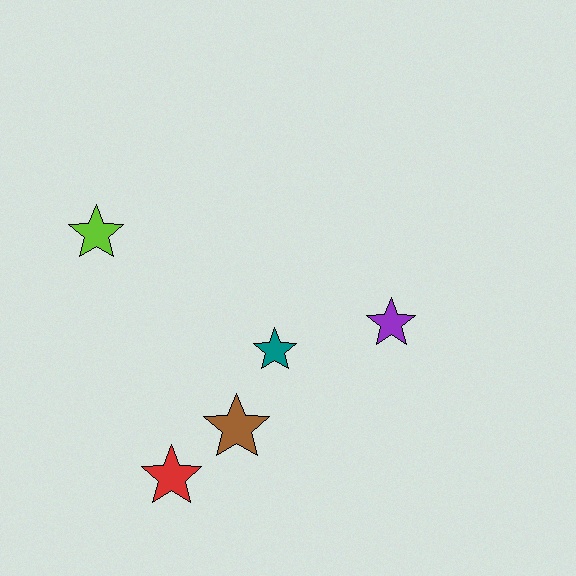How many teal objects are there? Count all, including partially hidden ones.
There is 1 teal object.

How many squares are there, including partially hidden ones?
There are no squares.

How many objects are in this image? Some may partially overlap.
There are 5 objects.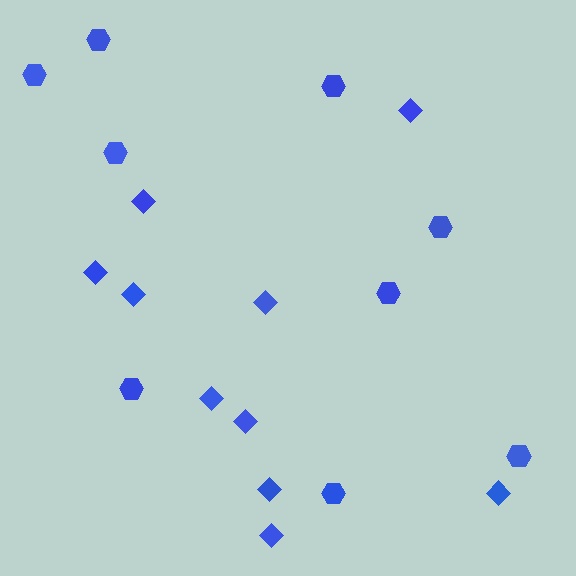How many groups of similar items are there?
There are 2 groups: one group of hexagons (9) and one group of diamonds (10).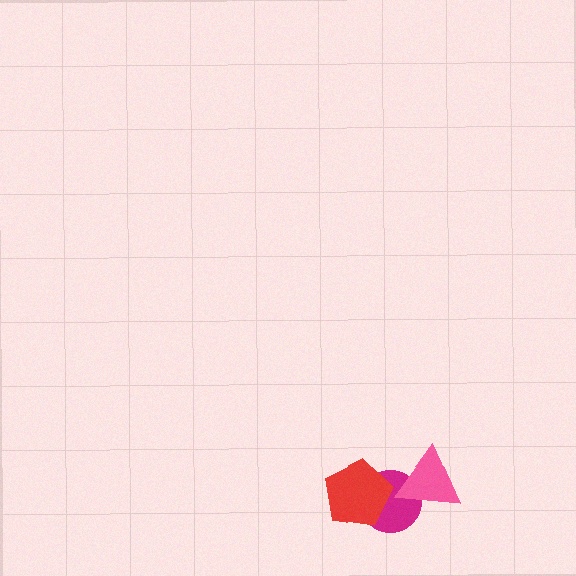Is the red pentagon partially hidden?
No, no other shape covers it.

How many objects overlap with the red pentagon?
1 object overlaps with the red pentagon.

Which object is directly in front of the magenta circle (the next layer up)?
The red pentagon is directly in front of the magenta circle.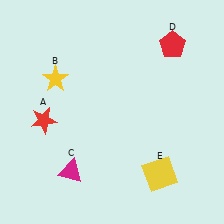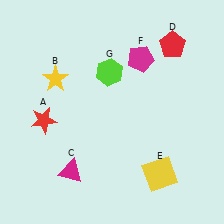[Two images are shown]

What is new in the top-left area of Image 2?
A lime hexagon (G) was added in the top-left area of Image 2.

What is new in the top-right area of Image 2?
A magenta pentagon (F) was added in the top-right area of Image 2.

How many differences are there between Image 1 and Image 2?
There are 2 differences between the two images.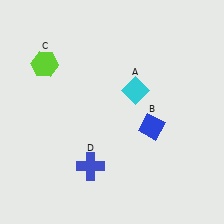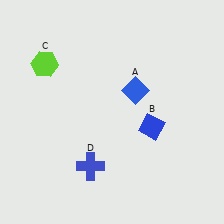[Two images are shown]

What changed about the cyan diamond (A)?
In Image 1, A is cyan. In Image 2, it changed to blue.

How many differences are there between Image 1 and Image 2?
There is 1 difference between the two images.